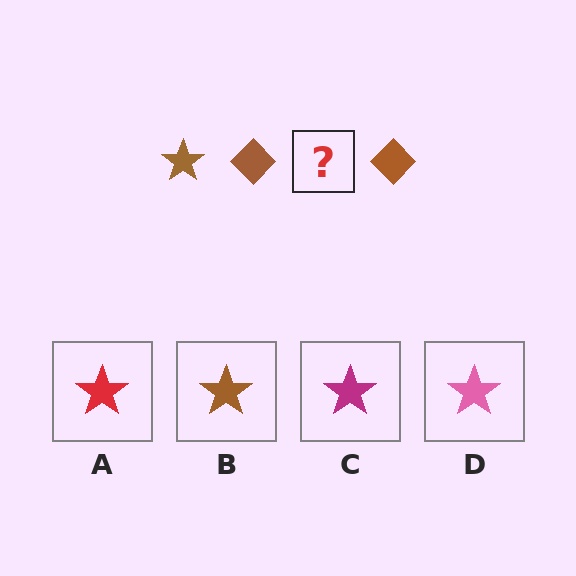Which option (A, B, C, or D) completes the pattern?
B.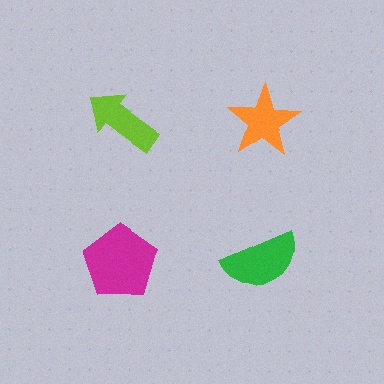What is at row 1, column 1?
A lime arrow.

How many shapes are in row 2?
2 shapes.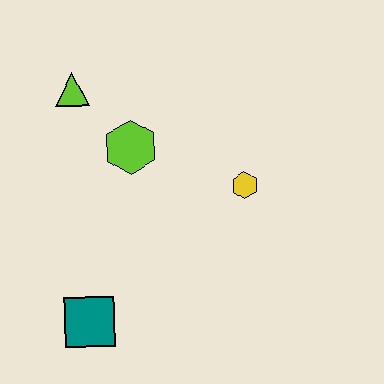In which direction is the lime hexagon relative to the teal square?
The lime hexagon is above the teal square.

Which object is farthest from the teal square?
The lime triangle is farthest from the teal square.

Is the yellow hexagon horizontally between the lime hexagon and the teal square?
No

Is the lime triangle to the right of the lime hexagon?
No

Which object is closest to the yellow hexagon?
The lime hexagon is closest to the yellow hexagon.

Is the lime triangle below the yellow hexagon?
No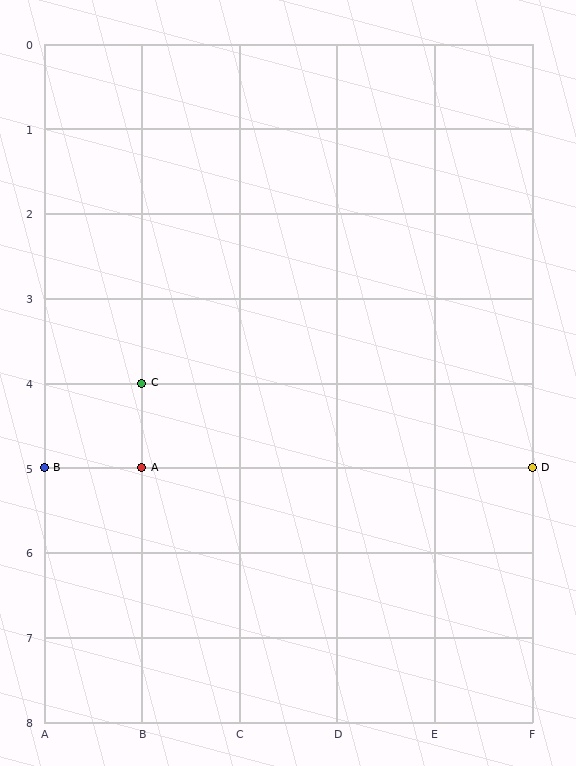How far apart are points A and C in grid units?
Points A and C are 1 row apart.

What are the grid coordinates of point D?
Point D is at grid coordinates (F, 5).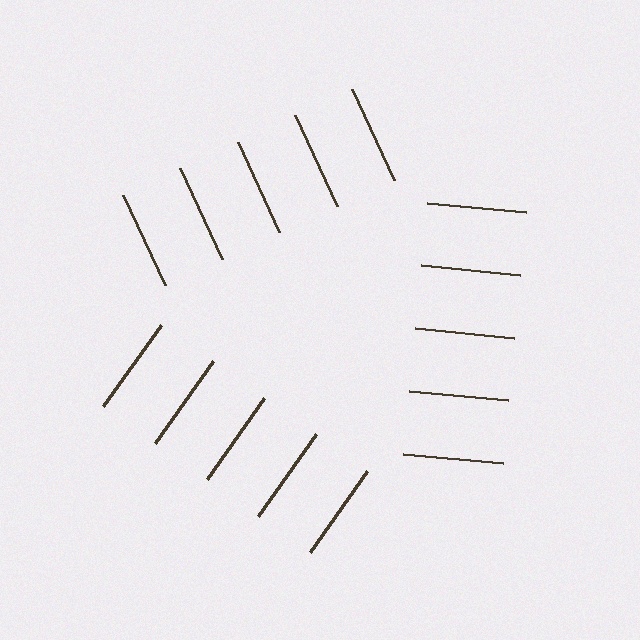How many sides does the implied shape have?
3 sides — the line-ends trace a triangle.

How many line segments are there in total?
15 — 5 along each of the 3 edges.